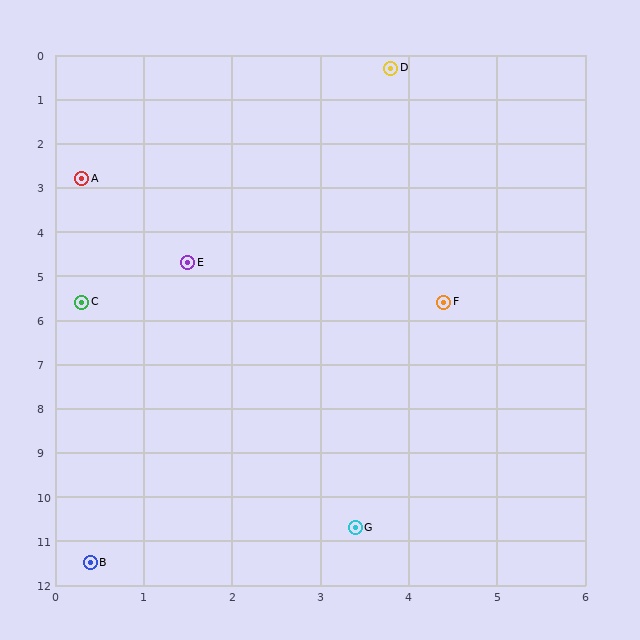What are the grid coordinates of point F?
Point F is at approximately (4.4, 5.6).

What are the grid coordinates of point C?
Point C is at approximately (0.3, 5.6).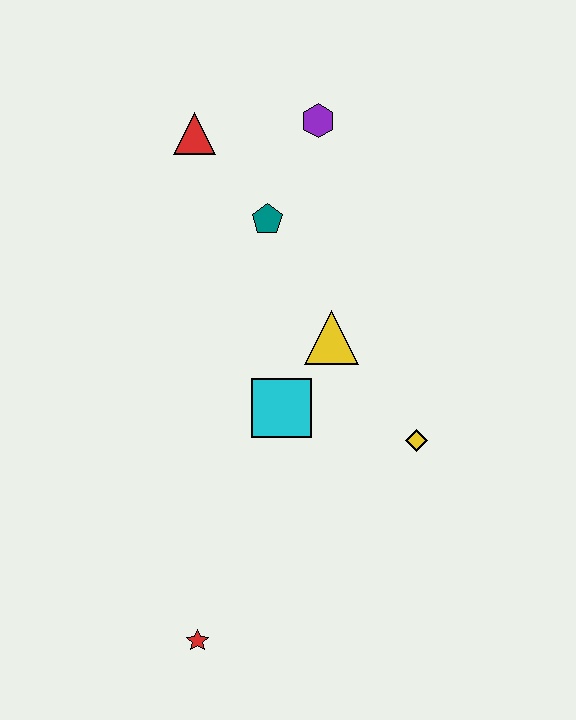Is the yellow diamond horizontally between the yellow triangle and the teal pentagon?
No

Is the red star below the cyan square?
Yes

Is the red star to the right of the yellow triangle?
No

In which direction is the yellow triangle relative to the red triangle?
The yellow triangle is below the red triangle.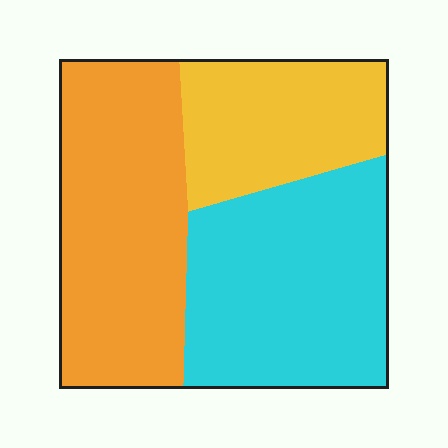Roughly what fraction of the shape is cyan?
Cyan covers roughly 40% of the shape.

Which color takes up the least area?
Yellow, at roughly 25%.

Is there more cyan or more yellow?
Cyan.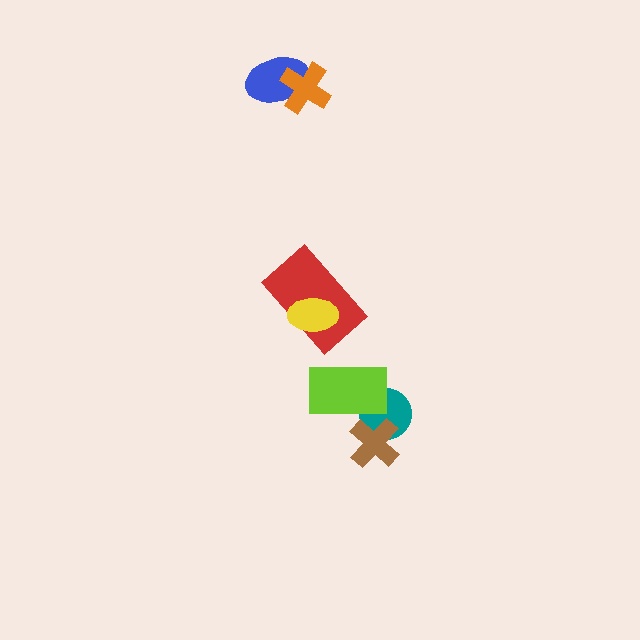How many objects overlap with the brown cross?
1 object overlaps with the brown cross.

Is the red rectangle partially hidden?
Yes, it is partially covered by another shape.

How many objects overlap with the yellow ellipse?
1 object overlaps with the yellow ellipse.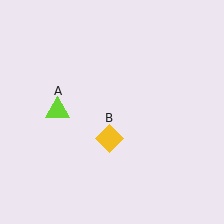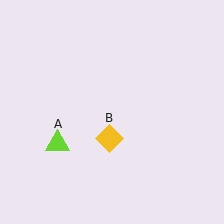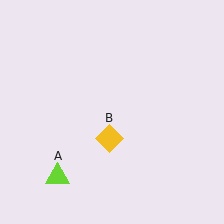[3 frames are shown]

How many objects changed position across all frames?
1 object changed position: lime triangle (object A).